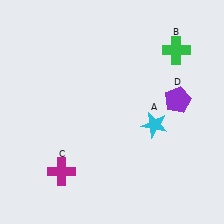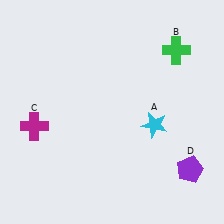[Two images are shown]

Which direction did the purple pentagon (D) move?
The purple pentagon (D) moved down.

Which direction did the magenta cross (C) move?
The magenta cross (C) moved up.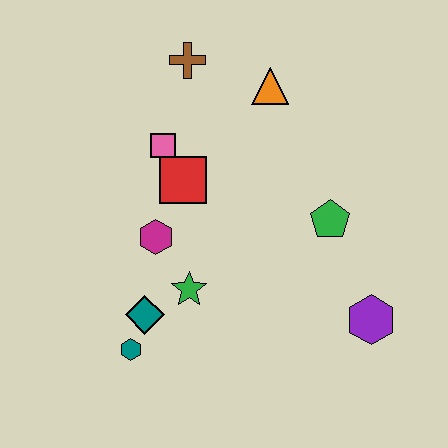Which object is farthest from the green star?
The brown cross is farthest from the green star.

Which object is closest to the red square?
The pink square is closest to the red square.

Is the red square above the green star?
Yes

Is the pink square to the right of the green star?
No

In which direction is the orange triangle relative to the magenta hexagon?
The orange triangle is above the magenta hexagon.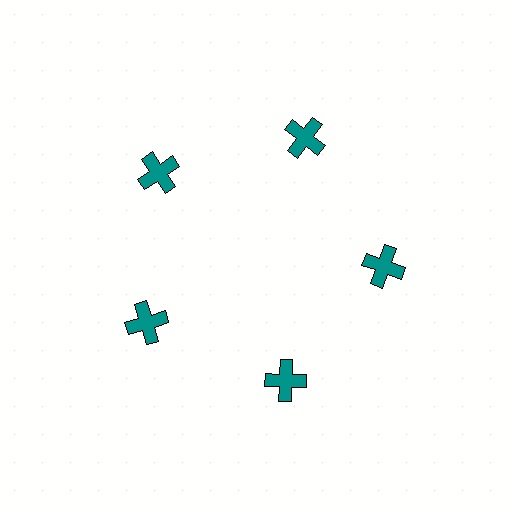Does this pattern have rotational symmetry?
Yes, this pattern has 5-fold rotational symmetry. It looks the same after rotating 72 degrees around the center.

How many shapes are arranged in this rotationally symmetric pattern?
There are 5 shapes, arranged in 5 groups of 1.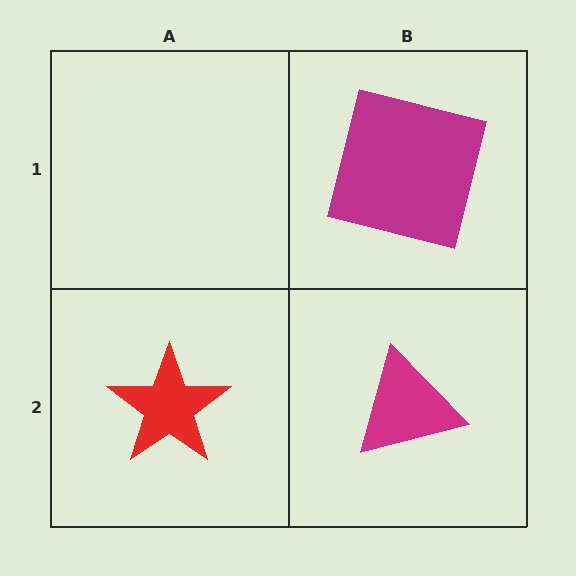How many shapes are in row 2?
2 shapes.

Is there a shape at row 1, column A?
No, that cell is empty.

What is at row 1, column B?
A magenta square.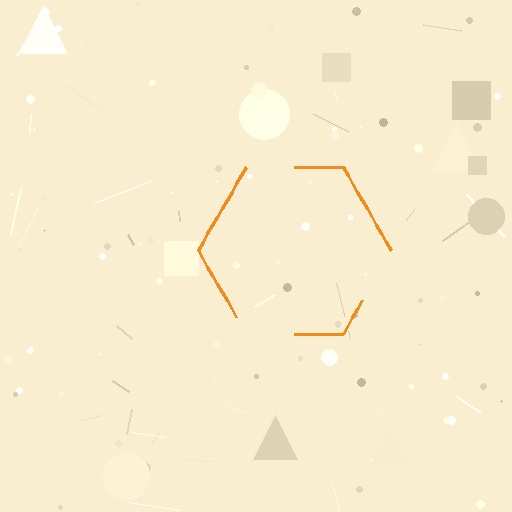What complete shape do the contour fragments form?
The contour fragments form a hexagon.